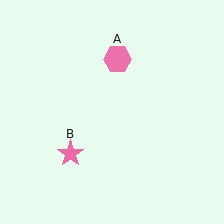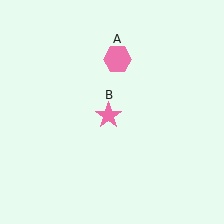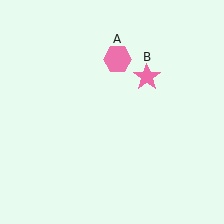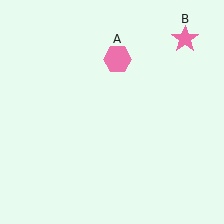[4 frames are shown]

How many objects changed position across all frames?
1 object changed position: pink star (object B).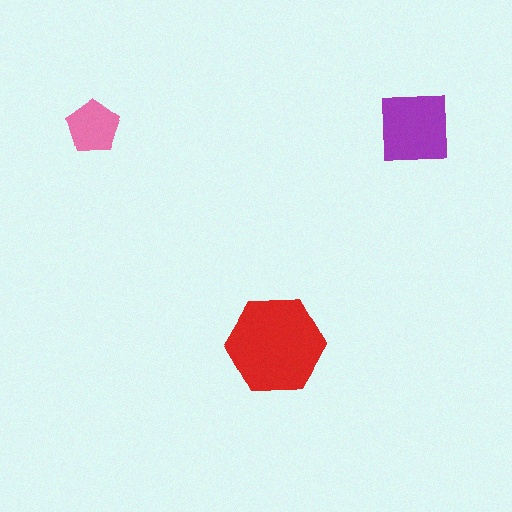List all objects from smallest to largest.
The pink pentagon, the purple square, the red hexagon.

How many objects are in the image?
There are 3 objects in the image.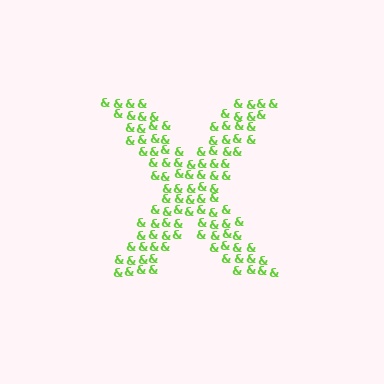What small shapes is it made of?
It is made of small ampersands.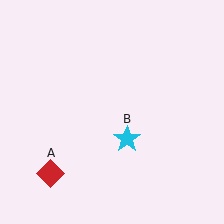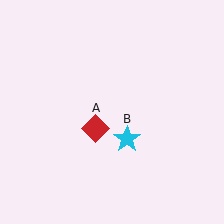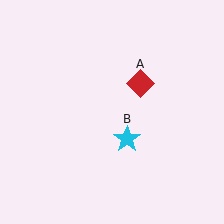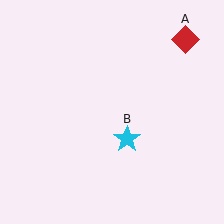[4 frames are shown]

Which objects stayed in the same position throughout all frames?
Cyan star (object B) remained stationary.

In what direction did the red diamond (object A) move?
The red diamond (object A) moved up and to the right.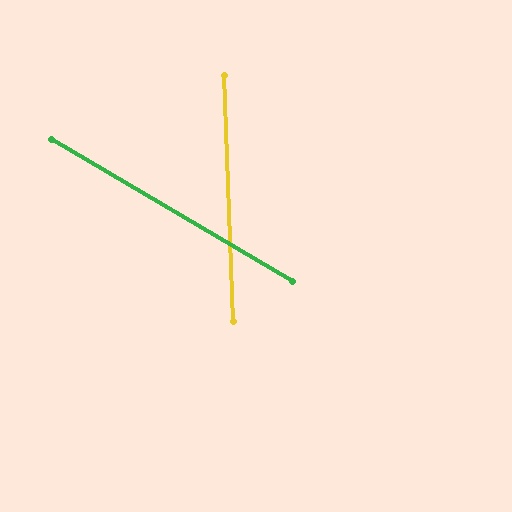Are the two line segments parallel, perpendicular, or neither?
Neither parallel nor perpendicular — they differ by about 57°.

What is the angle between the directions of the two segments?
Approximately 57 degrees.